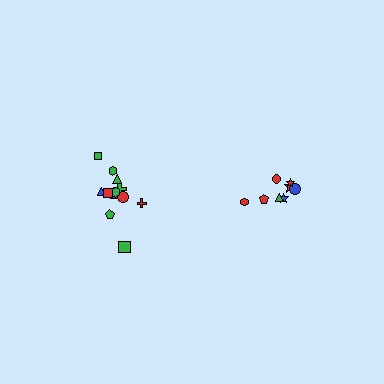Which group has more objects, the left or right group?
The left group.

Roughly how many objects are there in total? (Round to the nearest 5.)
Roughly 20 objects in total.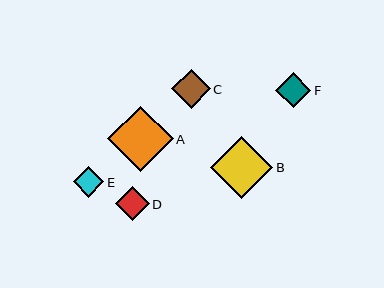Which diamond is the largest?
Diamond A is the largest with a size of approximately 65 pixels.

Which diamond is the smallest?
Diamond E is the smallest with a size of approximately 30 pixels.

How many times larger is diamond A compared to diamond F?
Diamond A is approximately 1.9 times the size of diamond F.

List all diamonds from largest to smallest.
From largest to smallest: A, B, C, F, D, E.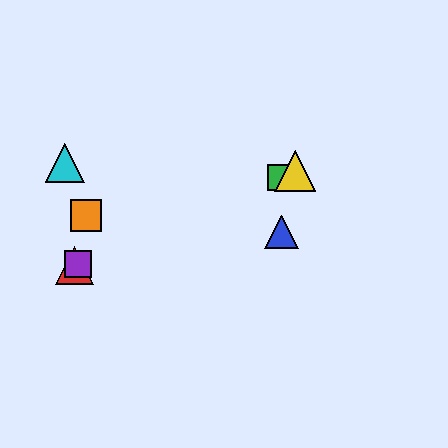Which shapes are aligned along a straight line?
The red triangle, the green square, the yellow triangle, the purple square are aligned along a straight line.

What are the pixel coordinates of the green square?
The green square is at (280, 177).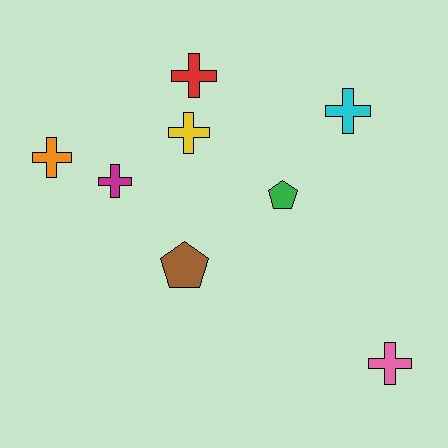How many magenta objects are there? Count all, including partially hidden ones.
There is 1 magenta object.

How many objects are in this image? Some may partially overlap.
There are 8 objects.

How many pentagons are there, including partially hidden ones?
There are 2 pentagons.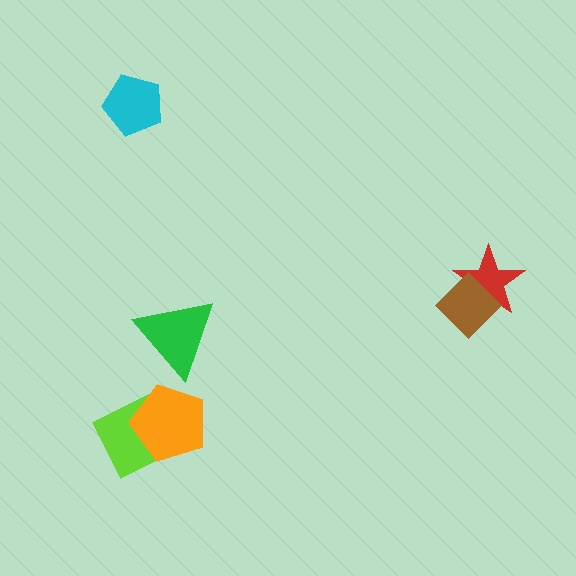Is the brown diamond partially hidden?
No, no other shape covers it.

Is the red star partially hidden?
Yes, it is partially covered by another shape.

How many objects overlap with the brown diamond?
1 object overlaps with the brown diamond.